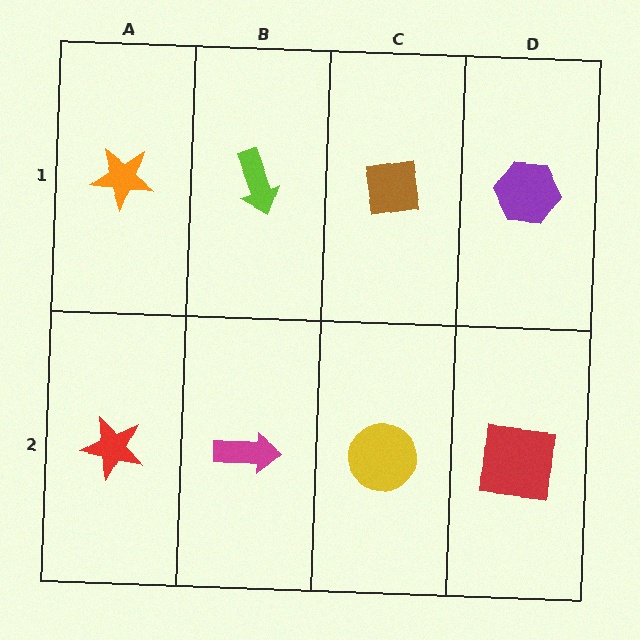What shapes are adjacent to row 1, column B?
A magenta arrow (row 2, column B), an orange star (row 1, column A), a brown square (row 1, column C).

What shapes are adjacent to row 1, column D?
A red square (row 2, column D), a brown square (row 1, column C).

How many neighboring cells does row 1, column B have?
3.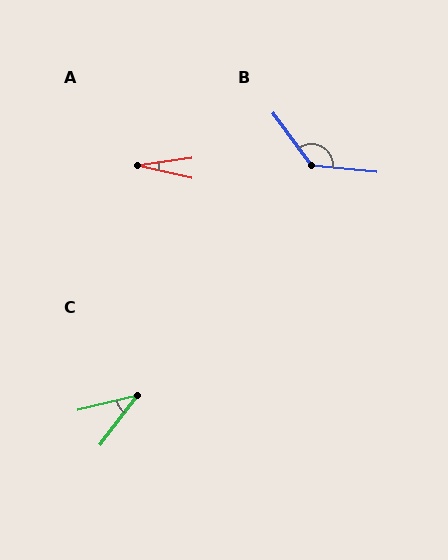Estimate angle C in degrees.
Approximately 39 degrees.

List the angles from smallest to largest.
A (20°), C (39°), B (131°).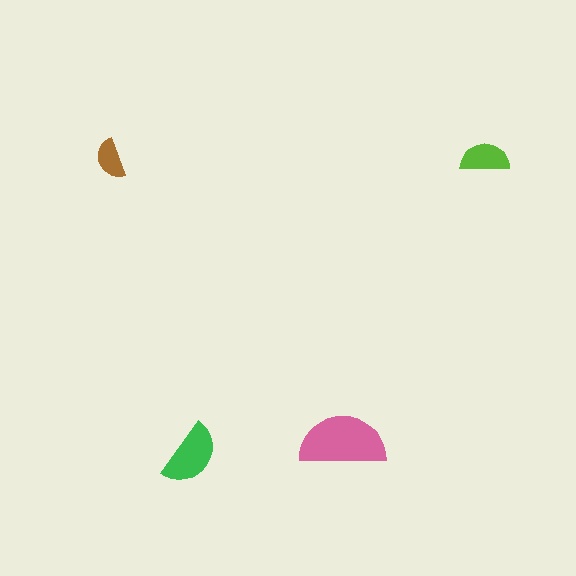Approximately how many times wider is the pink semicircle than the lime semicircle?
About 1.5 times wider.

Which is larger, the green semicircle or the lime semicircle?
The green one.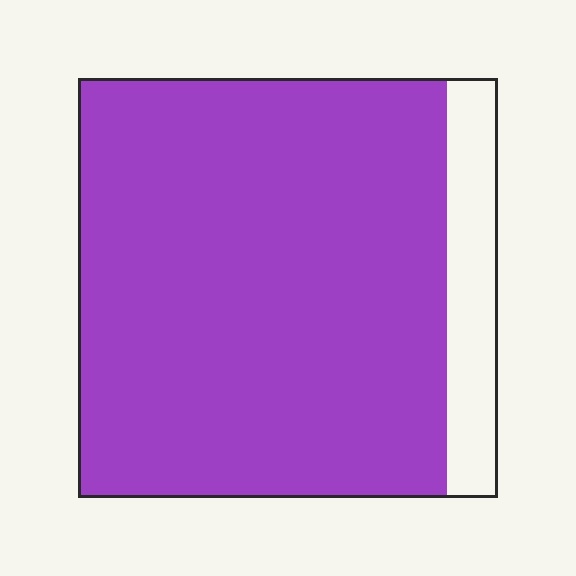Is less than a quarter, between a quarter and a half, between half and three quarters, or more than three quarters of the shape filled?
More than three quarters.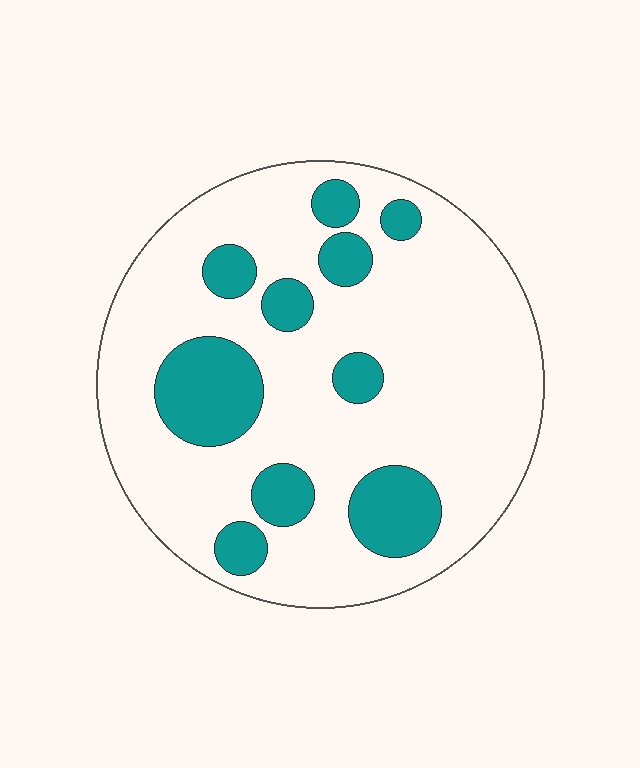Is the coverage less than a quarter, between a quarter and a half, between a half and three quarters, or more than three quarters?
Less than a quarter.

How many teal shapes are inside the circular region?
10.